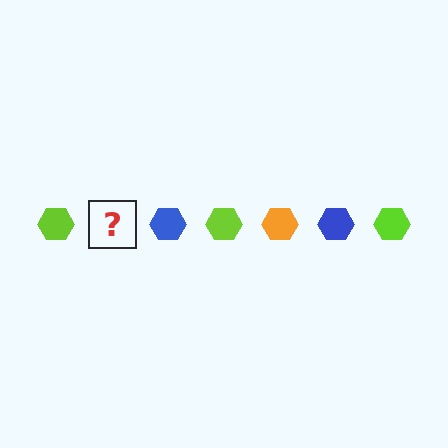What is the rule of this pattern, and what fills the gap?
The rule is that the pattern cycles through lime, orange, blue hexagons. The gap should be filled with an orange hexagon.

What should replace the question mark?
The question mark should be replaced with an orange hexagon.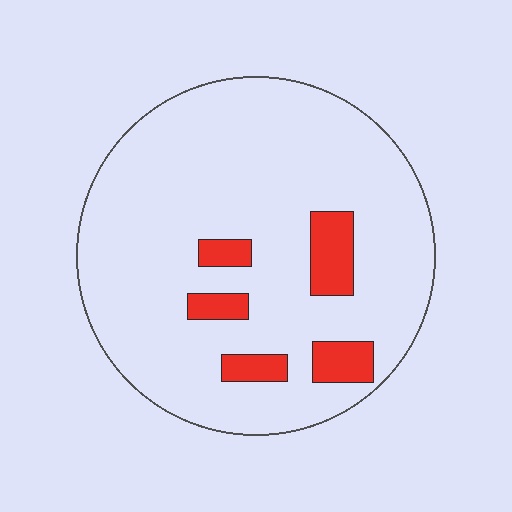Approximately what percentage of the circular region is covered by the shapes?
Approximately 10%.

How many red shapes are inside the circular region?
5.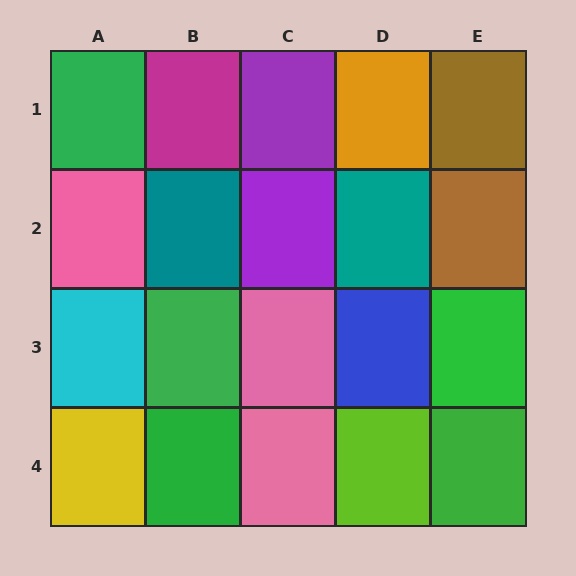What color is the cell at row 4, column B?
Green.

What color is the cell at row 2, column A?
Pink.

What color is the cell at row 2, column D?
Teal.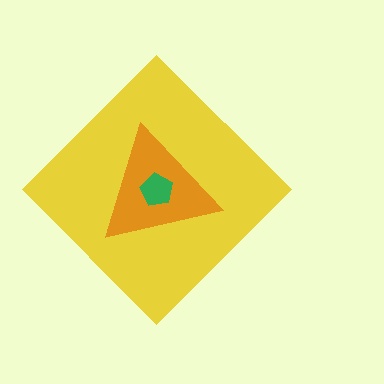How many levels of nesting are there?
3.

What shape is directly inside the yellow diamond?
The orange triangle.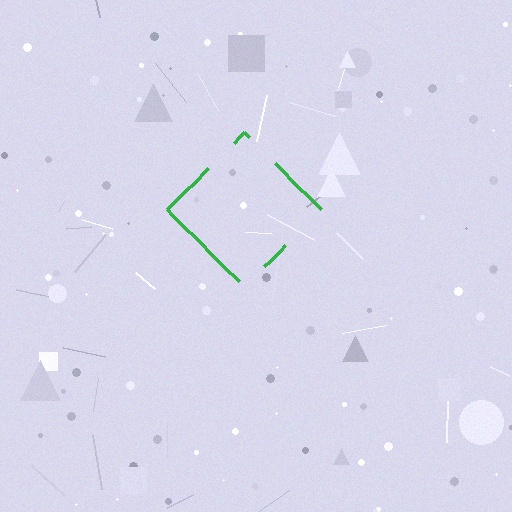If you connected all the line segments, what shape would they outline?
They would outline a diamond.